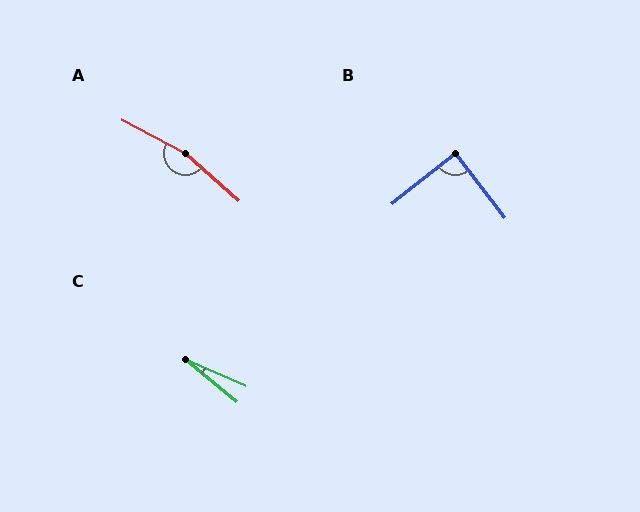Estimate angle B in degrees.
Approximately 89 degrees.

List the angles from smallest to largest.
C (16°), B (89°), A (166°).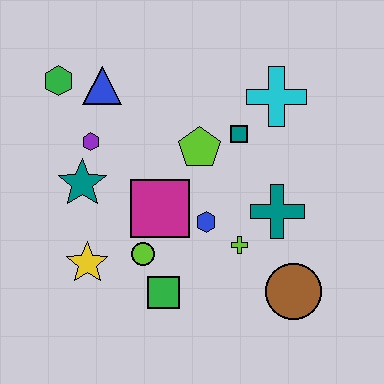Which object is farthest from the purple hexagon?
The brown circle is farthest from the purple hexagon.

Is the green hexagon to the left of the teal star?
Yes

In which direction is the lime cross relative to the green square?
The lime cross is to the right of the green square.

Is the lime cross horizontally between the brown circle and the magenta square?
Yes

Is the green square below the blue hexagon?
Yes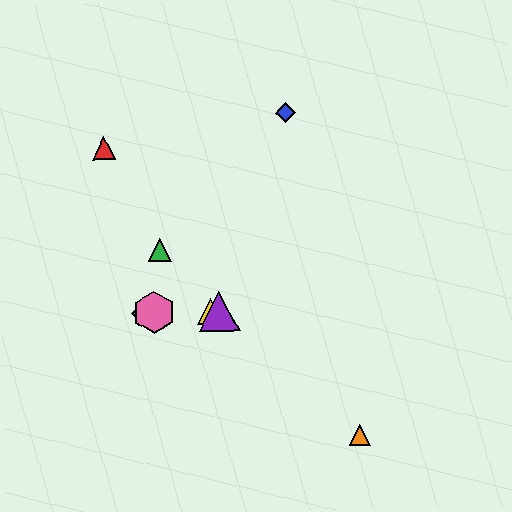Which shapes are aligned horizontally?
The yellow triangle, the purple triangle, the cyan diamond, the pink hexagon are aligned horizontally.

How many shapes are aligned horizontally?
4 shapes (the yellow triangle, the purple triangle, the cyan diamond, the pink hexagon) are aligned horizontally.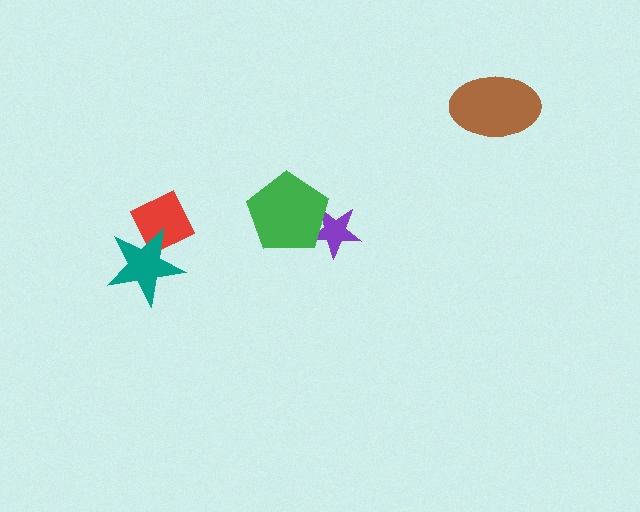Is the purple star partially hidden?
Yes, it is partially covered by another shape.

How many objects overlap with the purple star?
1 object overlaps with the purple star.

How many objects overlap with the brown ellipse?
0 objects overlap with the brown ellipse.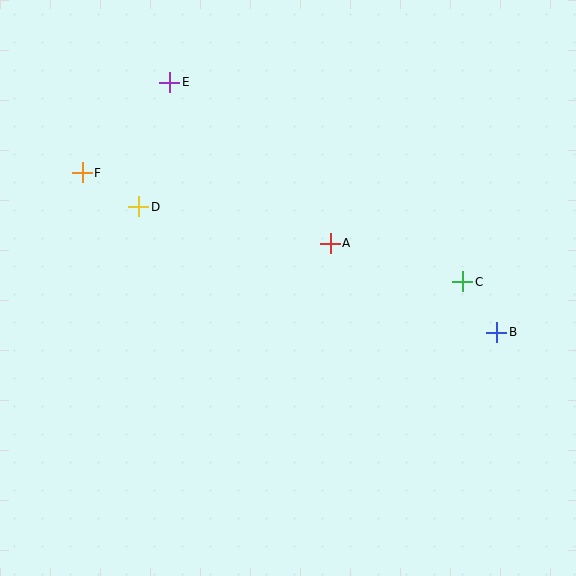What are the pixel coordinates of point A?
Point A is at (330, 243).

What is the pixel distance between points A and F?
The distance between A and F is 258 pixels.